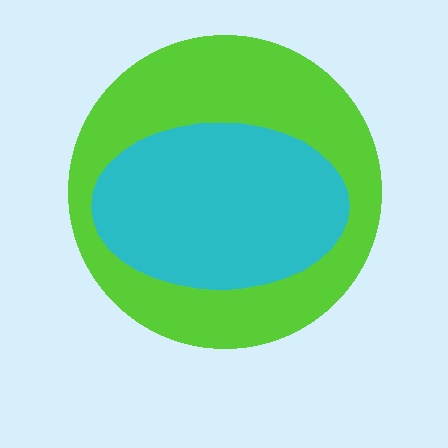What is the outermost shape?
The lime circle.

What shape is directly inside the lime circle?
The cyan ellipse.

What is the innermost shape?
The cyan ellipse.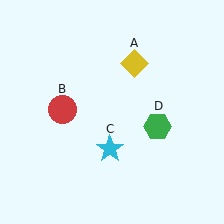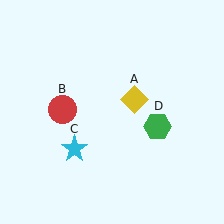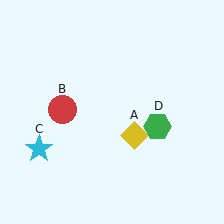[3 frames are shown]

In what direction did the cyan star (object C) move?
The cyan star (object C) moved left.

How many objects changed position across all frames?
2 objects changed position: yellow diamond (object A), cyan star (object C).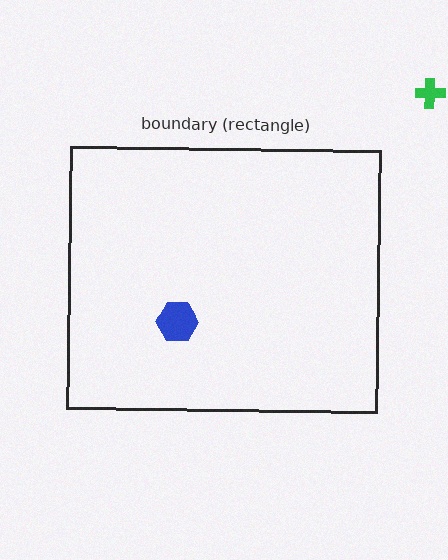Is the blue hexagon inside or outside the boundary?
Inside.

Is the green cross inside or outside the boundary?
Outside.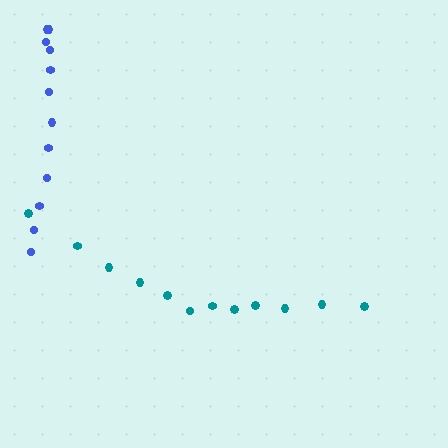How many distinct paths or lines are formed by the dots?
There are 2 distinct paths.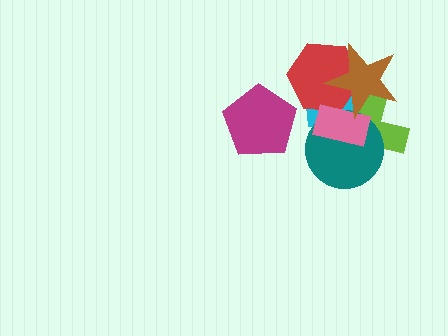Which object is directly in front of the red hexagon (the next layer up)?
The pink rectangle is directly in front of the red hexagon.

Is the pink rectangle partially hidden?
Yes, it is partially covered by another shape.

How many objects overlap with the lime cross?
5 objects overlap with the lime cross.